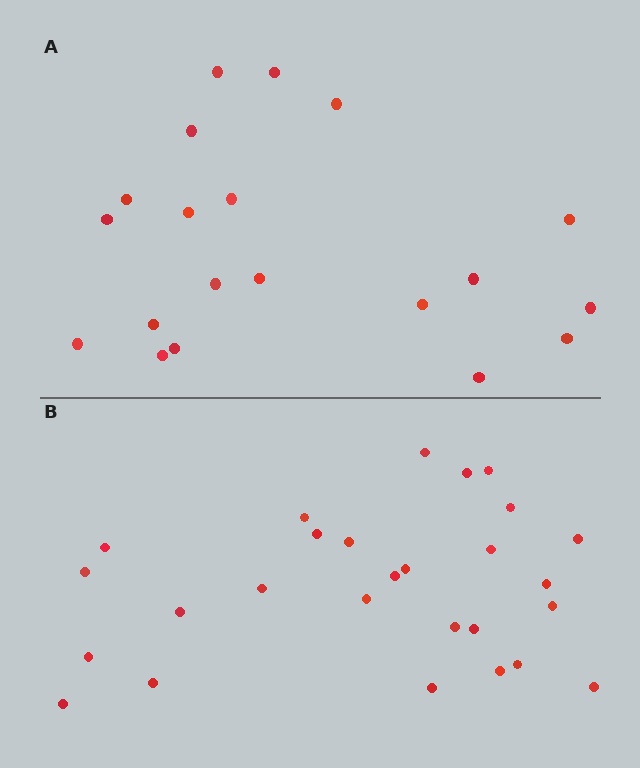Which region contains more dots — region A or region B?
Region B (the bottom region) has more dots.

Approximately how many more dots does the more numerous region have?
Region B has roughly 8 or so more dots than region A.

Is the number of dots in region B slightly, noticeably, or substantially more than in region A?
Region B has noticeably more, but not dramatically so. The ratio is roughly 1.4 to 1.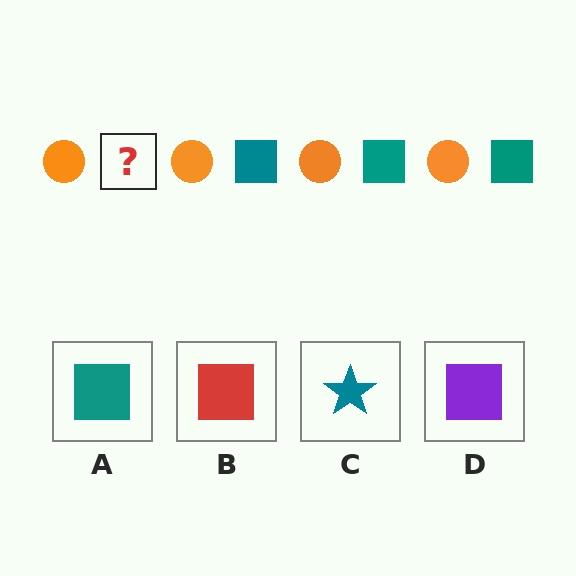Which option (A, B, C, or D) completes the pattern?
A.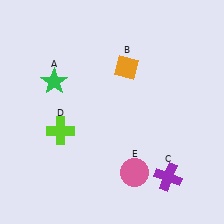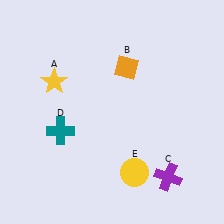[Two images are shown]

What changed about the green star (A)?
In Image 1, A is green. In Image 2, it changed to yellow.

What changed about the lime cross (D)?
In Image 1, D is lime. In Image 2, it changed to teal.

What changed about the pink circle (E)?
In Image 1, E is pink. In Image 2, it changed to yellow.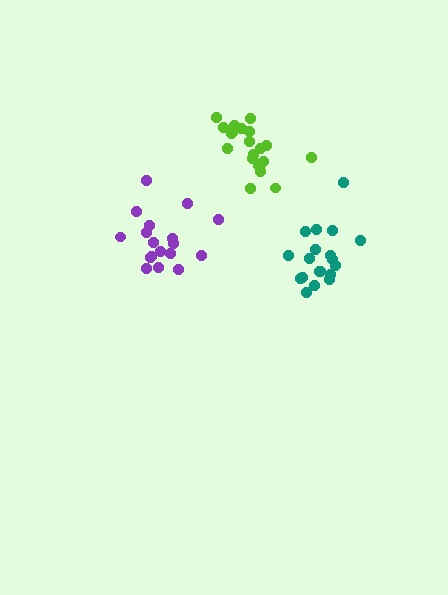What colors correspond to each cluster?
The clusters are colored: purple, teal, lime.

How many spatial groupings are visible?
There are 3 spatial groupings.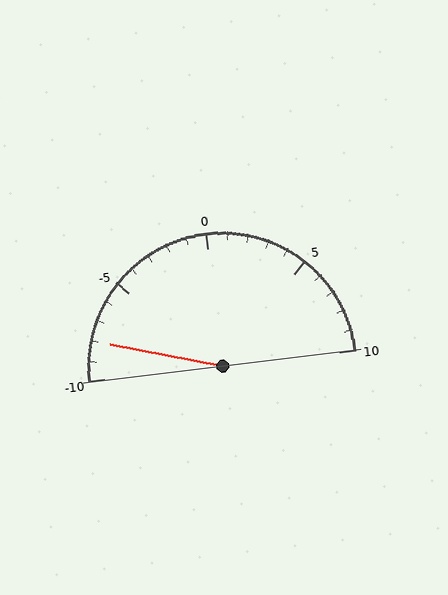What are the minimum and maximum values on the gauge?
The gauge ranges from -10 to 10.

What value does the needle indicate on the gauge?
The needle indicates approximately -8.